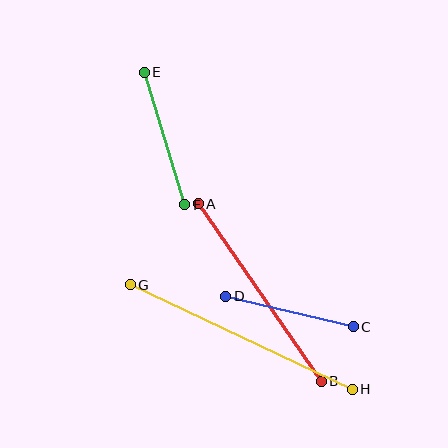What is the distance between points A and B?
The distance is approximately 216 pixels.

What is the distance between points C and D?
The distance is approximately 131 pixels.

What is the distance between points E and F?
The distance is approximately 138 pixels.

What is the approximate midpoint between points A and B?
The midpoint is at approximately (260, 292) pixels.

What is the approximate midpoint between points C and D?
The midpoint is at approximately (289, 312) pixels.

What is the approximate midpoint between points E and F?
The midpoint is at approximately (164, 139) pixels.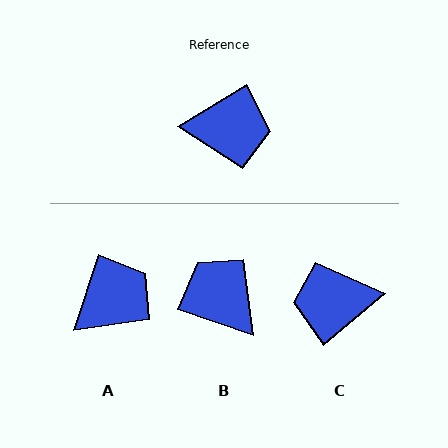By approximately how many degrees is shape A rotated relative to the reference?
Approximately 41 degrees counter-clockwise.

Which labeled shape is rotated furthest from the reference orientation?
C, about 172 degrees away.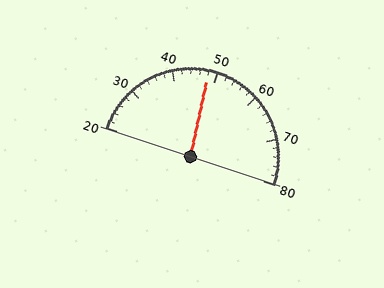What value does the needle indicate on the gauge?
The needle indicates approximately 48.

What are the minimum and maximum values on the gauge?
The gauge ranges from 20 to 80.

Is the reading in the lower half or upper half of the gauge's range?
The reading is in the lower half of the range (20 to 80).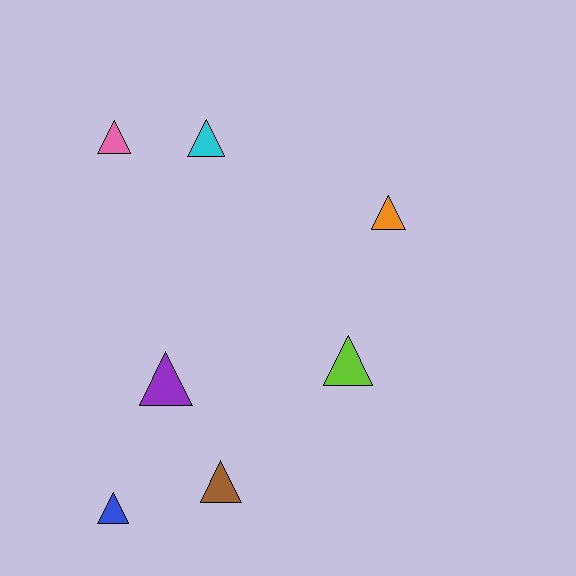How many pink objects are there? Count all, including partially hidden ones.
There is 1 pink object.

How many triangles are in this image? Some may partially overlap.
There are 7 triangles.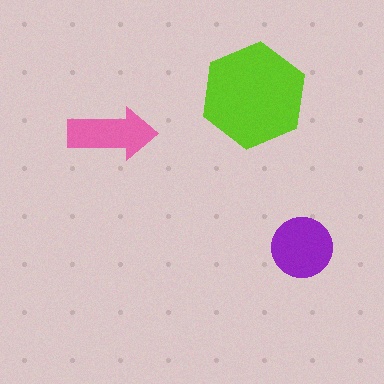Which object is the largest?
The lime hexagon.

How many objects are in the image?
There are 3 objects in the image.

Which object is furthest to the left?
The pink arrow is leftmost.